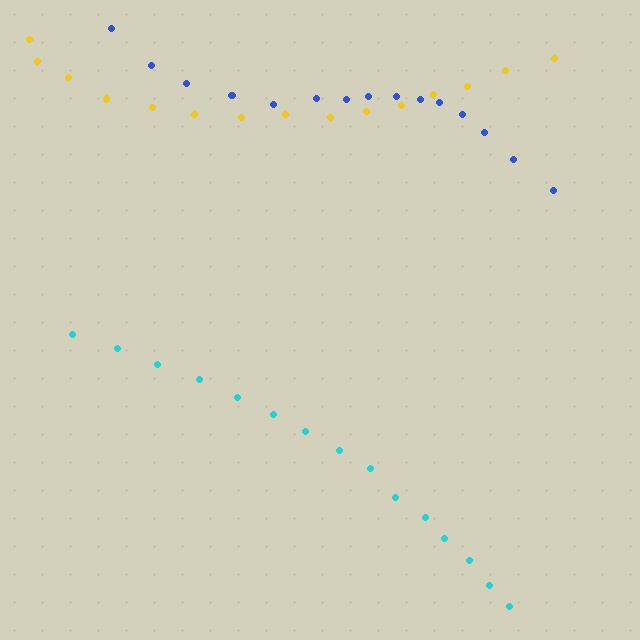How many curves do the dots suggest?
There are 3 distinct paths.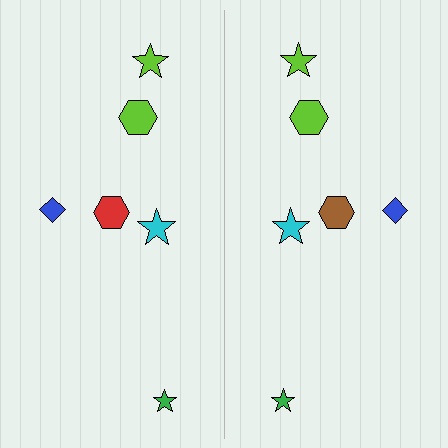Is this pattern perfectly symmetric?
No, the pattern is not perfectly symmetric. The brown hexagon on the right side breaks the symmetry — its mirror counterpart is red.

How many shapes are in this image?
There are 12 shapes in this image.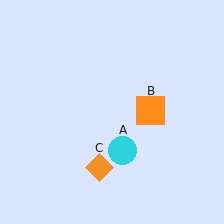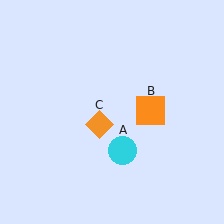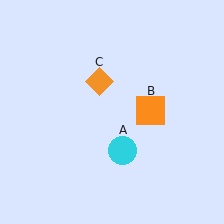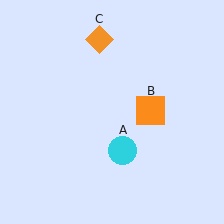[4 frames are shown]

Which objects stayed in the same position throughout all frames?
Cyan circle (object A) and orange square (object B) remained stationary.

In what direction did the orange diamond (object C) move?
The orange diamond (object C) moved up.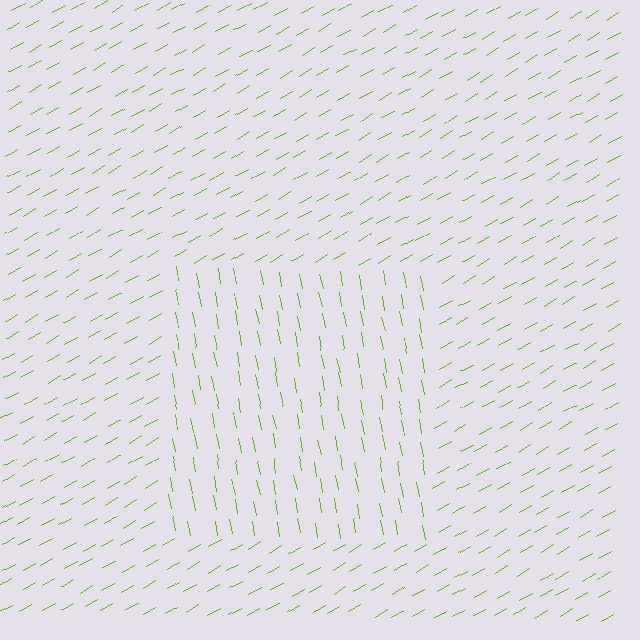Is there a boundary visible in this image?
Yes, there is a texture boundary formed by a change in line orientation.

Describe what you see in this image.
The image is filled with small lime line segments. A rectangle region in the image has lines oriented differently from the surrounding lines, creating a visible texture boundary.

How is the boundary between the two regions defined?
The boundary is defined purely by a change in line orientation (approximately 70 degrees difference). All lines are the same color and thickness.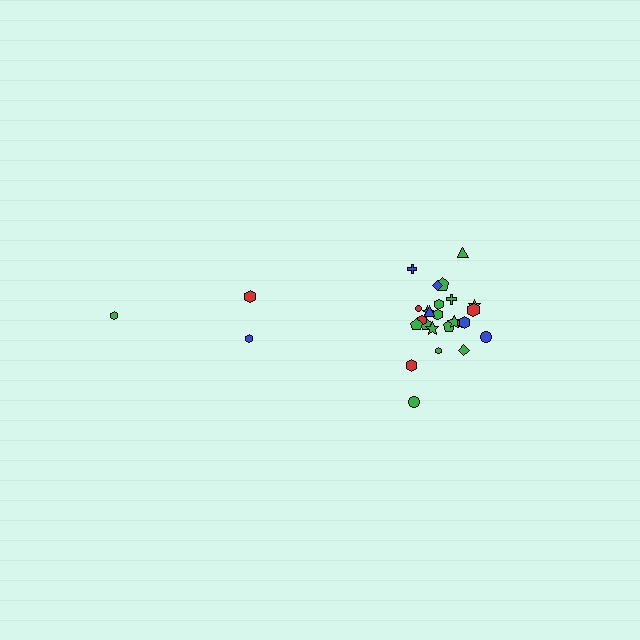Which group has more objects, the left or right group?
The right group.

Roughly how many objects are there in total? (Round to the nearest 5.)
Roughly 30 objects in total.